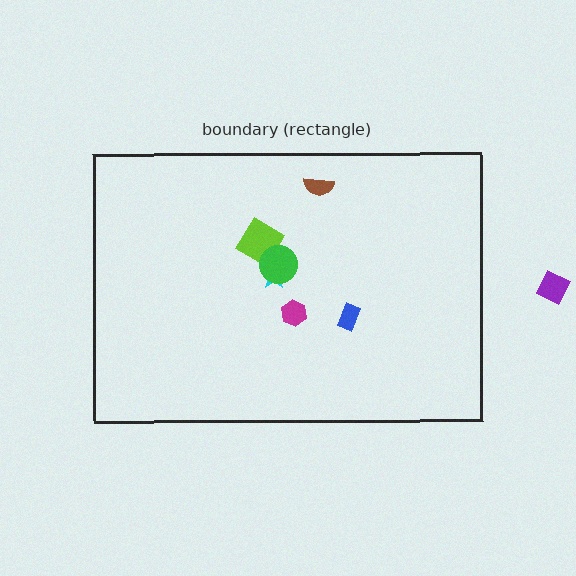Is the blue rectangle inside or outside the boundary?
Inside.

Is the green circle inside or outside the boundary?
Inside.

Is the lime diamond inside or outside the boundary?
Inside.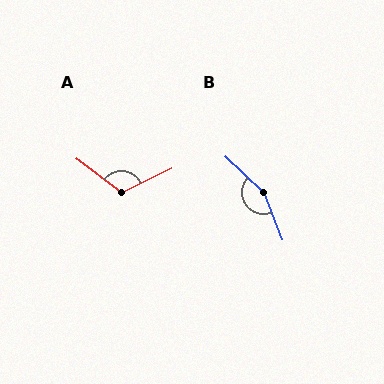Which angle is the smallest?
A, at approximately 116 degrees.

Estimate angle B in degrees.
Approximately 155 degrees.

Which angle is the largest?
B, at approximately 155 degrees.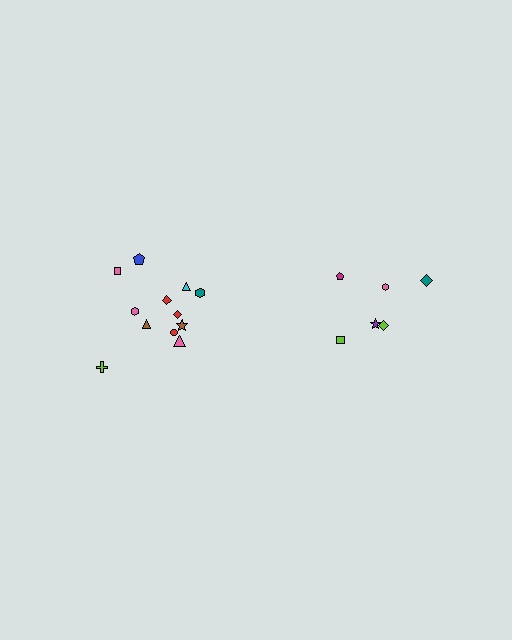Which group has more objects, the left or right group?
The left group.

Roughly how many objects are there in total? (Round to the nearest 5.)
Roughly 20 objects in total.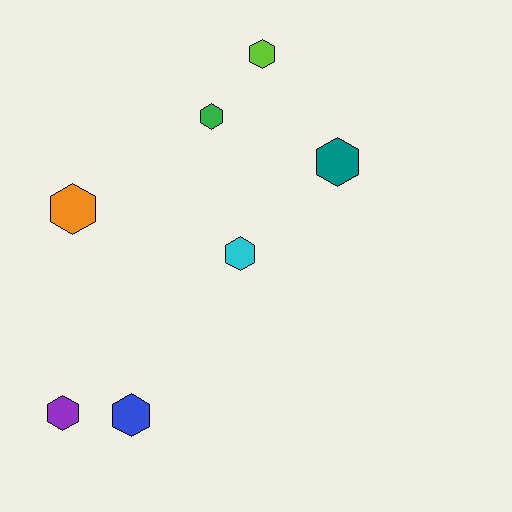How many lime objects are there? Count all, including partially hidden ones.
There is 1 lime object.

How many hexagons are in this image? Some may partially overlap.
There are 7 hexagons.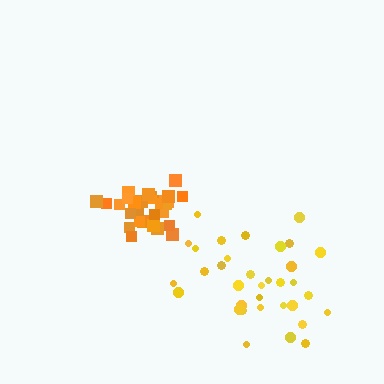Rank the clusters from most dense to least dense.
orange, yellow.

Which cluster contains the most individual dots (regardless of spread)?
Yellow (34).